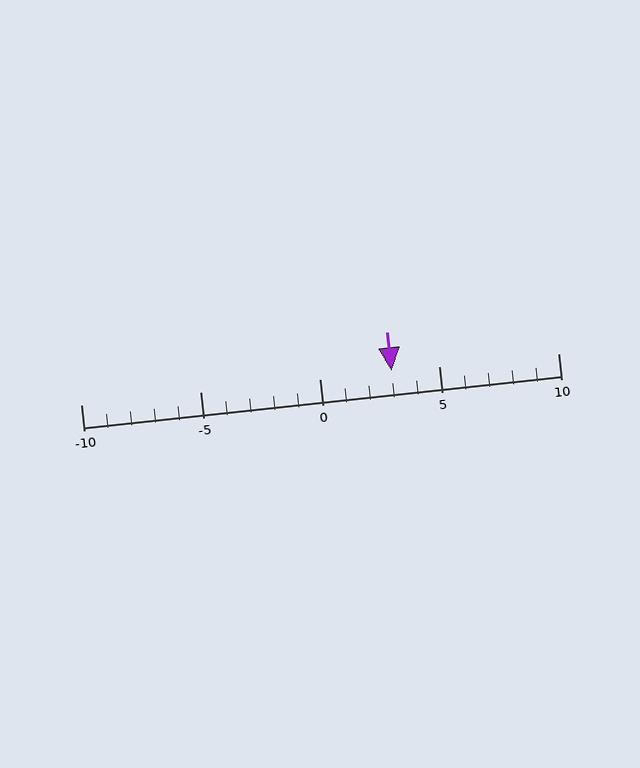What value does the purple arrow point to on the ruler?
The purple arrow points to approximately 3.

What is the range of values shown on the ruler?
The ruler shows values from -10 to 10.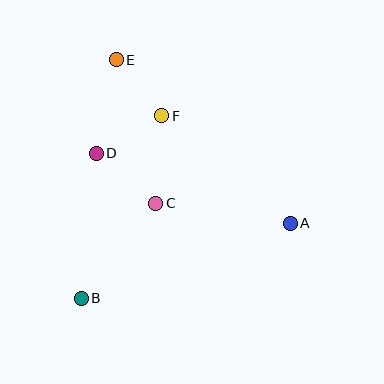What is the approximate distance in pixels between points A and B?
The distance between A and B is approximately 222 pixels.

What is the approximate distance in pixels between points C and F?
The distance between C and F is approximately 88 pixels.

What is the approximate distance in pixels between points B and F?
The distance between B and F is approximately 199 pixels.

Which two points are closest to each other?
Points E and F are closest to each other.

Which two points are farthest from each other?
Points B and E are farthest from each other.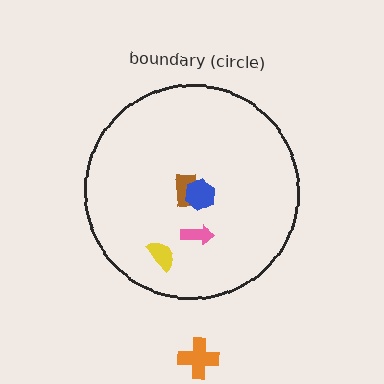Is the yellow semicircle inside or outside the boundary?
Inside.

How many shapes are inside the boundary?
4 inside, 1 outside.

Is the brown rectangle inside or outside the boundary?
Inside.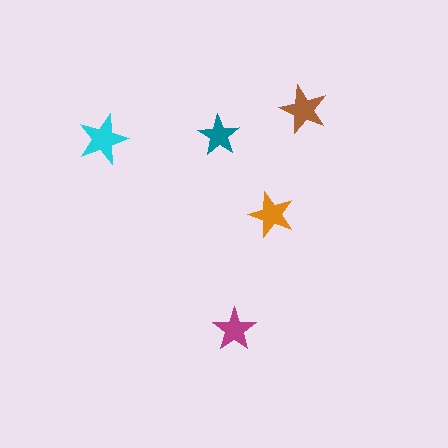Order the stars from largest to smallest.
the cyan one, the brown one, the orange one, the magenta one, the teal one.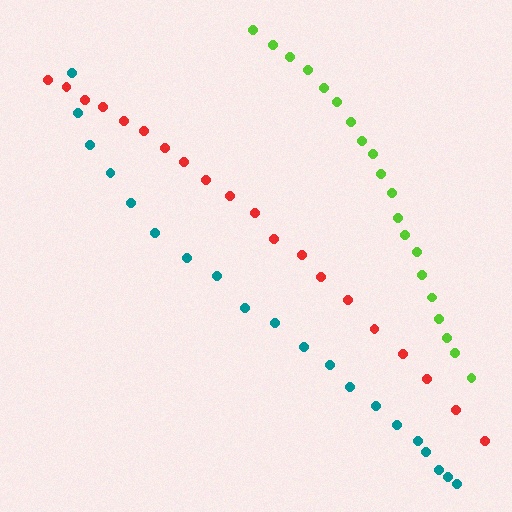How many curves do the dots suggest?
There are 3 distinct paths.